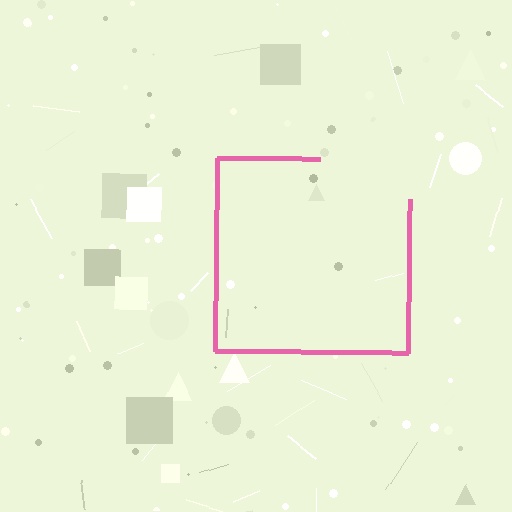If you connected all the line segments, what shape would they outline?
They would outline a square.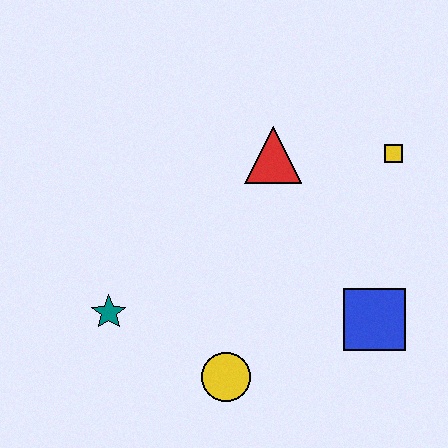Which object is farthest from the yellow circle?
The yellow square is farthest from the yellow circle.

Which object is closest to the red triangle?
The yellow square is closest to the red triangle.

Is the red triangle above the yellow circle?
Yes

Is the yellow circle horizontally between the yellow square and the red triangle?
No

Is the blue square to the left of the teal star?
No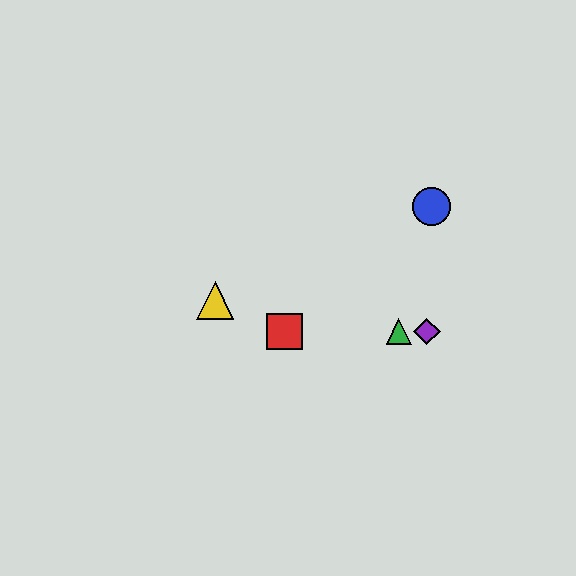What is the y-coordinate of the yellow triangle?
The yellow triangle is at y≈300.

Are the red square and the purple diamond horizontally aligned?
Yes, both are at y≈331.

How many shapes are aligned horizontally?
3 shapes (the red square, the green triangle, the purple diamond) are aligned horizontally.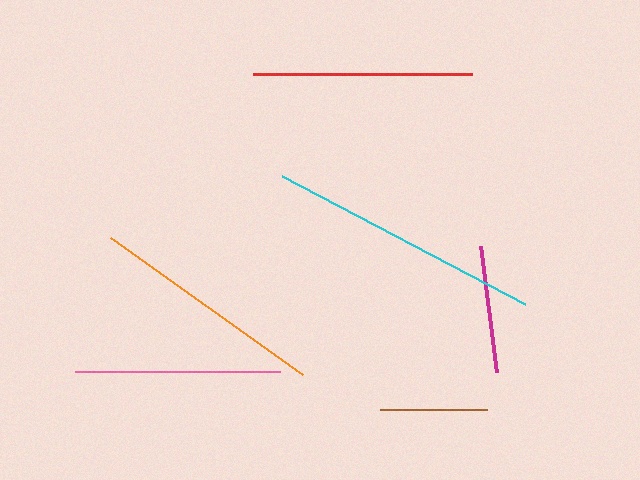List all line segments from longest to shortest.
From longest to shortest: cyan, orange, red, pink, magenta, brown.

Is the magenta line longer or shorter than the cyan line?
The cyan line is longer than the magenta line.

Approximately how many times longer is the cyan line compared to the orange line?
The cyan line is approximately 1.2 times the length of the orange line.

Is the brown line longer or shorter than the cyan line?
The cyan line is longer than the brown line.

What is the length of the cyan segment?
The cyan segment is approximately 274 pixels long.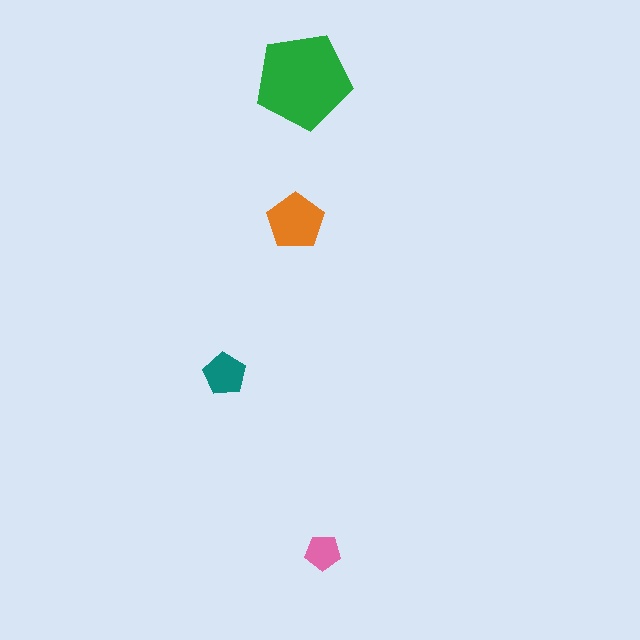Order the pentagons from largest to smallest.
the green one, the orange one, the teal one, the pink one.